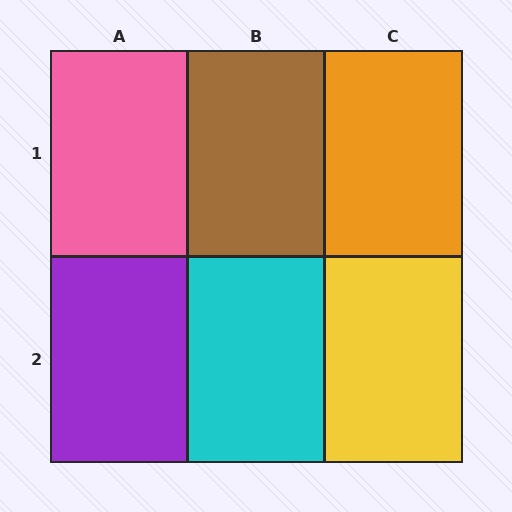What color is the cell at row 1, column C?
Orange.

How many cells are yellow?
1 cell is yellow.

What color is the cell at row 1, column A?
Pink.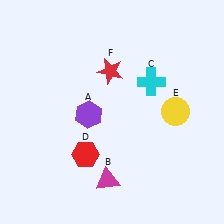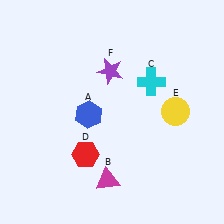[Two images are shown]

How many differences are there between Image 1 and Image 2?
There are 2 differences between the two images.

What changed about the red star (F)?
In Image 1, F is red. In Image 2, it changed to purple.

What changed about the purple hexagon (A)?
In Image 1, A is purple. In Image 2, it changed to blue.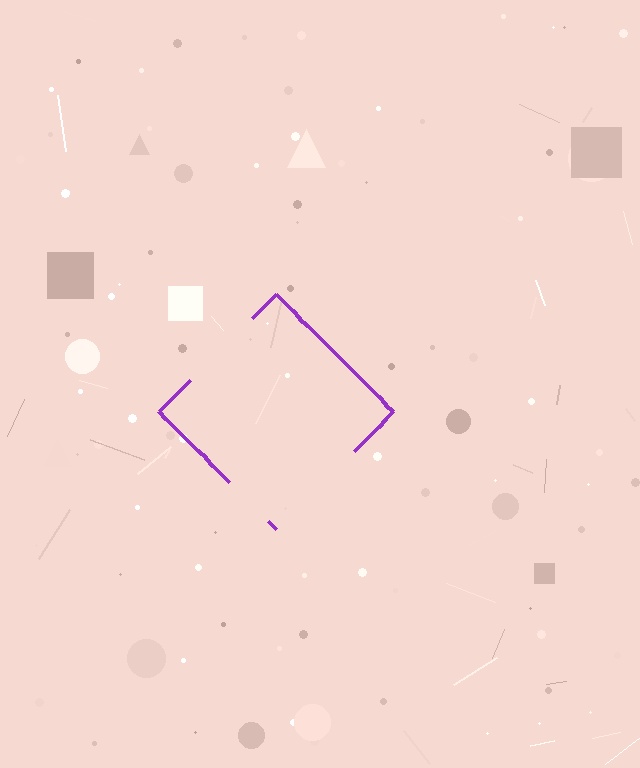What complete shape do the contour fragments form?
The contour fragments form a diamond.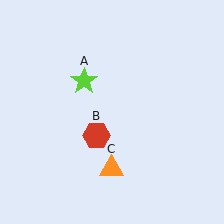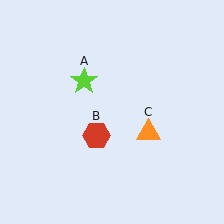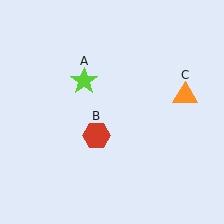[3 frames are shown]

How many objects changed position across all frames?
1 object changed position: orange triangle (object C).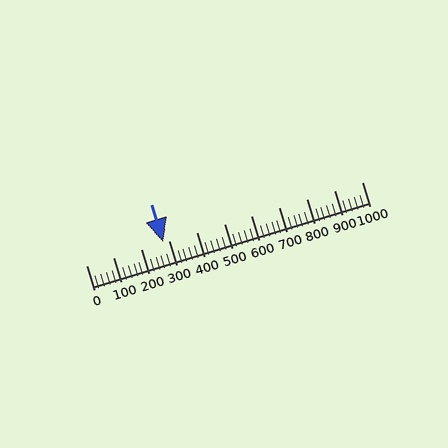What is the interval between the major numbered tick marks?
The major tick marks are spaced 100 units apart.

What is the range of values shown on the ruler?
The ruler shows values from 0 to 1000.